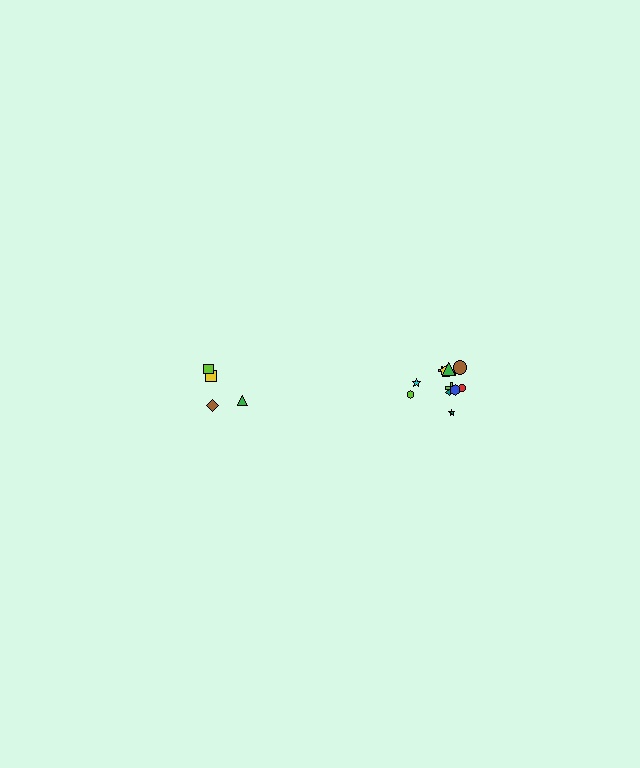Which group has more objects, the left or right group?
The right group.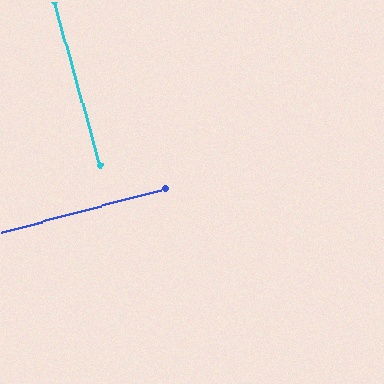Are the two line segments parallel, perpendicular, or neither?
Perpendicular — they meet at approximately 89°.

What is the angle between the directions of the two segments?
Approximately 89 degrees.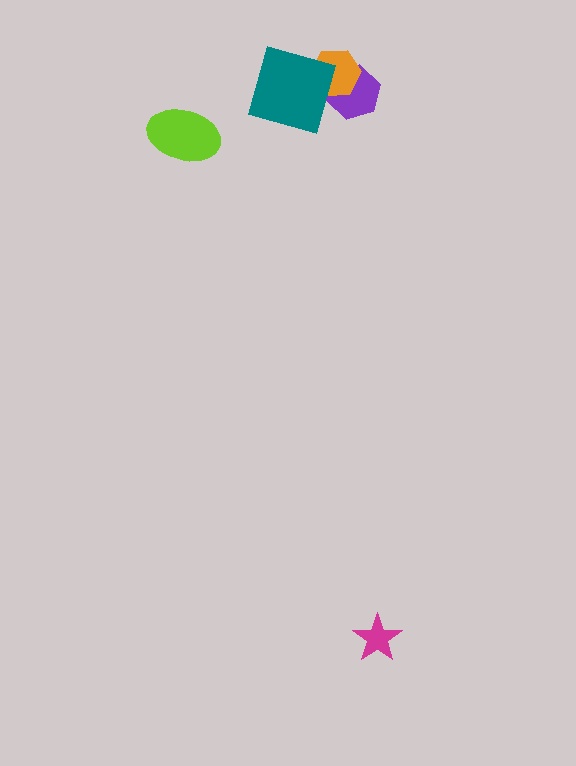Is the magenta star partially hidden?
No, no other shape covers it.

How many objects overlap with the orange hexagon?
2 objects overlap with the orange hexagon.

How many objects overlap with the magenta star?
0 objects overlap with the magenta star.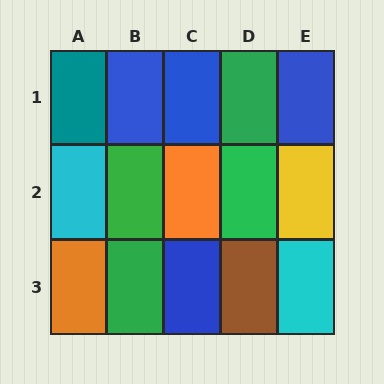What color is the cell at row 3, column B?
Green.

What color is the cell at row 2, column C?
Orange.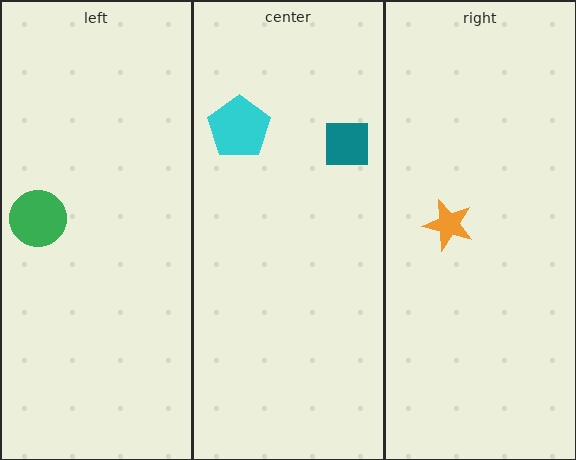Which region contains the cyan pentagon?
The center region.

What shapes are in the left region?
The green circle.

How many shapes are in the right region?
1.